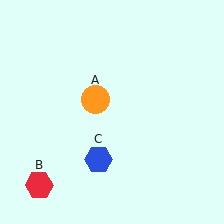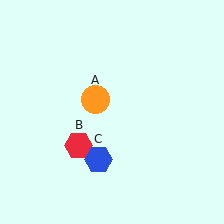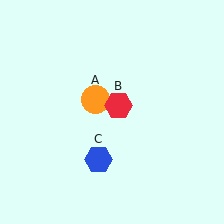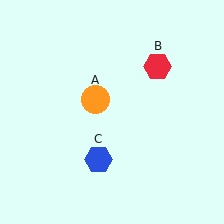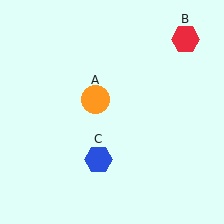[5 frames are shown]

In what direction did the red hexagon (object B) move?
The red hexagon (object B) moved up and to the right.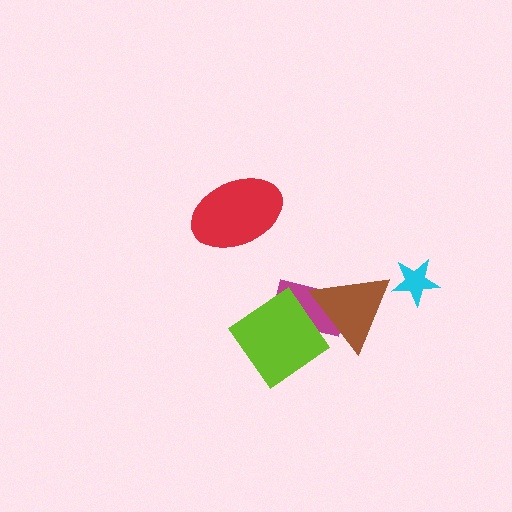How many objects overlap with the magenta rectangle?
2 objects overlap with the magenta rectangle.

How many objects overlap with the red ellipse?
0 objects overlap with the red ellipse.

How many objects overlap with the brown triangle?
1 object overlaps with the brown triangle.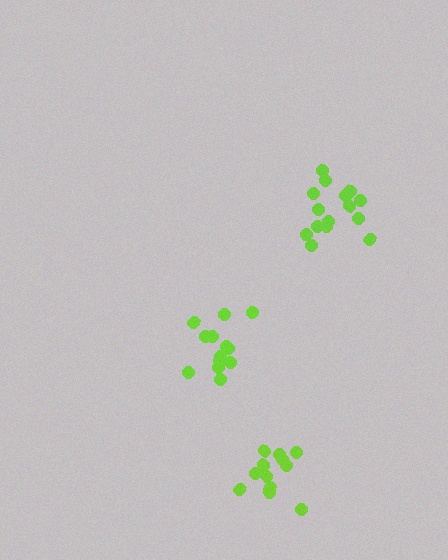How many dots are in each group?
Group 1: 13 dots, Group 2: 12 dots, Group 3: 15 dots (40 total).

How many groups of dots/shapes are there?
There are 3 groups.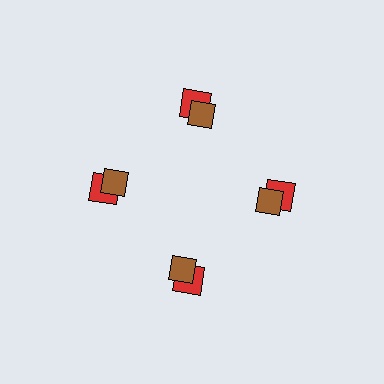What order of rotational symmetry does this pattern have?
This pattern has 4-fold rotational symmetry.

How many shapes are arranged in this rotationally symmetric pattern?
There are 8 shapes, arranged in 4 groups of 2.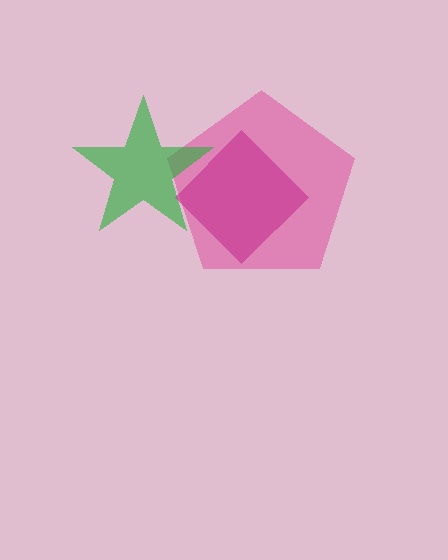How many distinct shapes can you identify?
There are 3 distinct shapes: a pink pentagon, a green star, a magenta diamond.